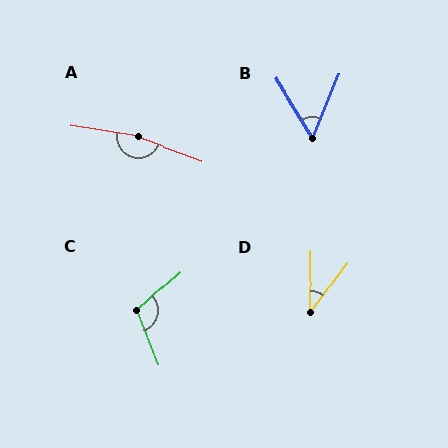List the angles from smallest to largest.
D (37°), B (54°), C (112°), A (169°).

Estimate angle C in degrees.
Approximately 112 degrees.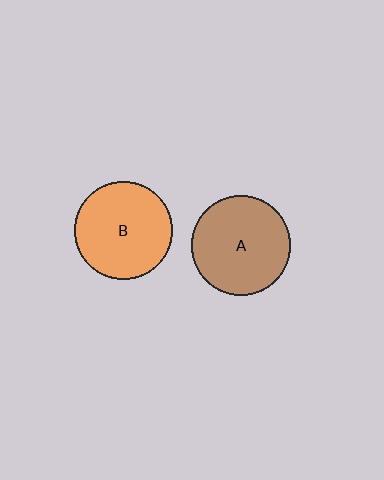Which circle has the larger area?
Circle A (brown).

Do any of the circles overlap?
No, none of the circles overlap.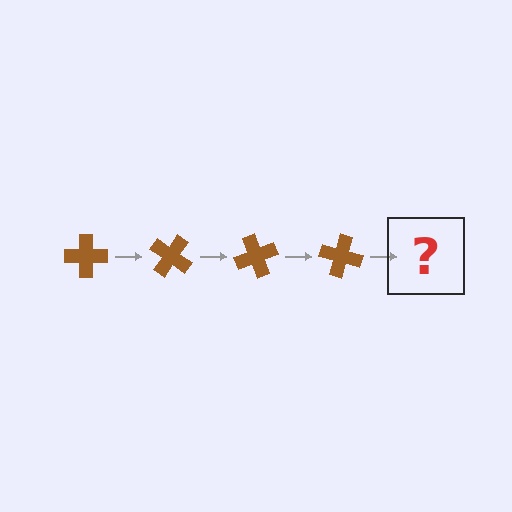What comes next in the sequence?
The next element should be a brown cross rotated 140 degrees.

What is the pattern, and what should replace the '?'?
The pattern is that the cross rotates 35 degrees each step. The '?' should be a brown cross rotated 140 degrees.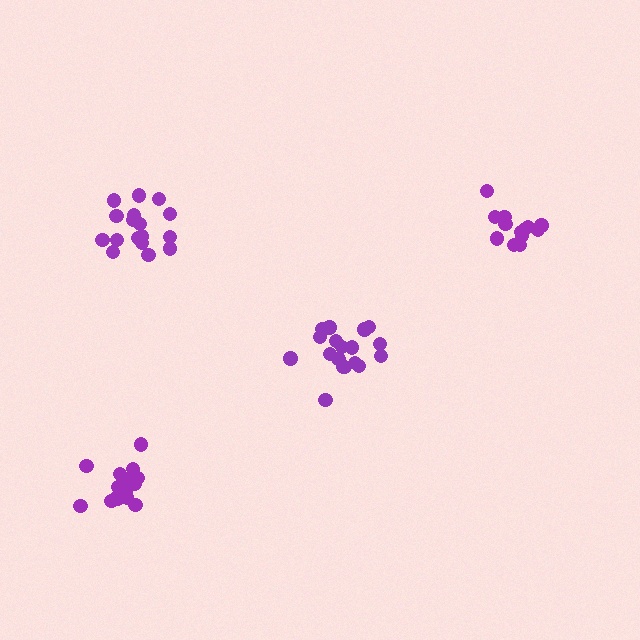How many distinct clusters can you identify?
There are 4 distinct clusters.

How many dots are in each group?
Group 1: 13 dots, Group 2: 15 dots, Group 3: 18 dots, Group 4: 17 dots (63 total).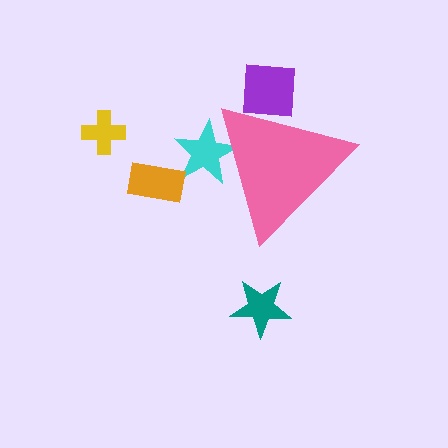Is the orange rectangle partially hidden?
No, the orange rectangle is fully visible.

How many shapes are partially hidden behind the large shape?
2 shapes are partially hidden.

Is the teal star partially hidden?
No, the teal star is fully visible.